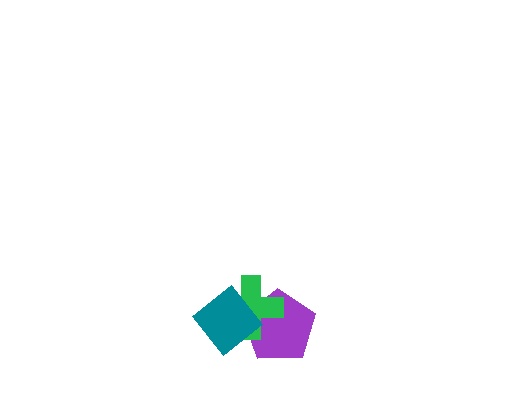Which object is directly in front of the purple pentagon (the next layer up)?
The green cross is directly in front of the purple pentagon.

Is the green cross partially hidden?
Yes, it is partially covered by another shape.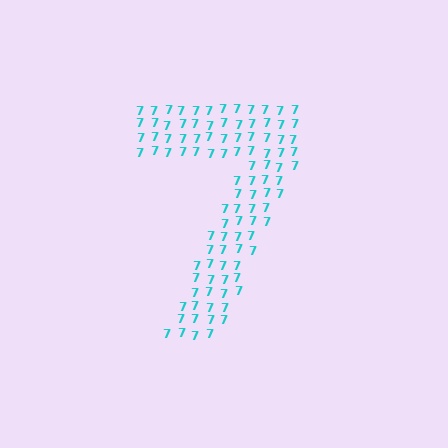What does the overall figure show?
The overall figure shows the digit 7.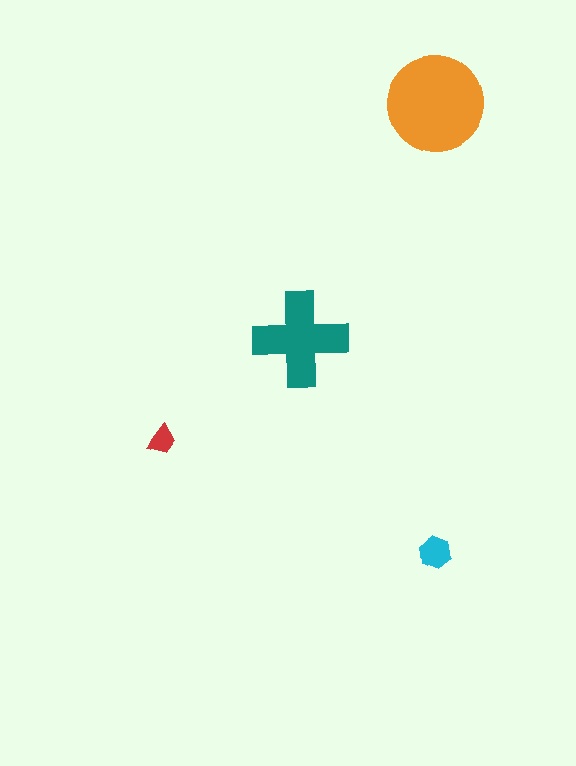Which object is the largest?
The orange circle.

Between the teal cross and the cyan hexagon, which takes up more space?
The teal cross.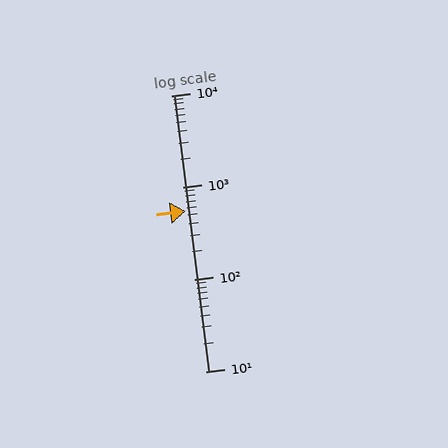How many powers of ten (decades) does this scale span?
The scale spans 3 decades, from 10 to 10000.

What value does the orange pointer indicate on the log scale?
The pointer indicates approximately 550.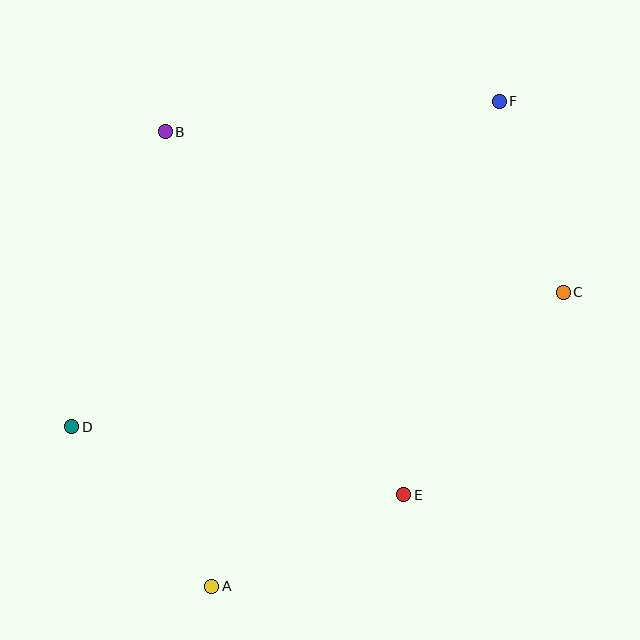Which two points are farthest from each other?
Points A and F are farthest from each other.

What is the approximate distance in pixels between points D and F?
The distance between D and F is approximately 538 pixels.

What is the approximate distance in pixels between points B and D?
The distance between B and D is approximately 309 pixels.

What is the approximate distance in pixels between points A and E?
The distance between A and E is approximately 212 pixels.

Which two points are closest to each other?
Points C and F are closest to each other.